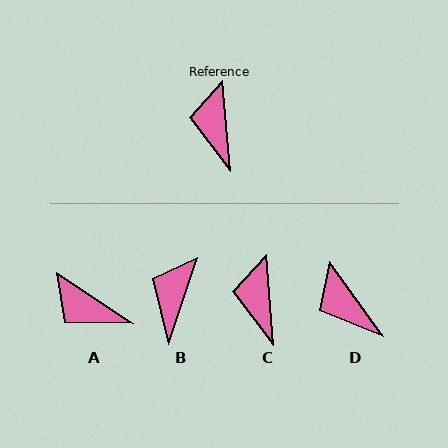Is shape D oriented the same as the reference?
No, it is off by about 31 degrees.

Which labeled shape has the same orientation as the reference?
C.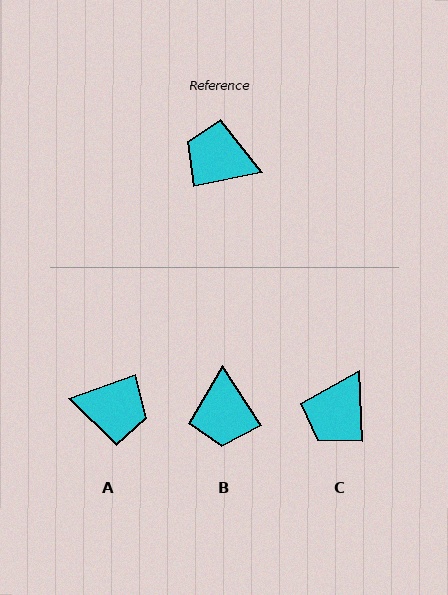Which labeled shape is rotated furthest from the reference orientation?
A, about 173 degrees away.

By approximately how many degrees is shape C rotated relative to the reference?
Approximately 81 degrees counter-clockwise.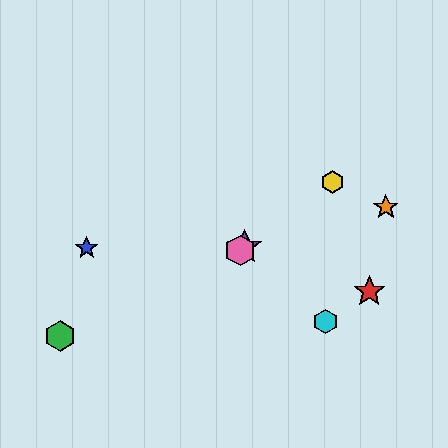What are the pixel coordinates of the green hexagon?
The green hexagon is at (60, 336).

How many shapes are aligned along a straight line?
3 shapes (the yellow hexagon, the purple star, the pink hexagon) are aligned along a straight line.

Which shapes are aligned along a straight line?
The yellow hexagon, the purple star, the pink hexagon are aligned along a straight line.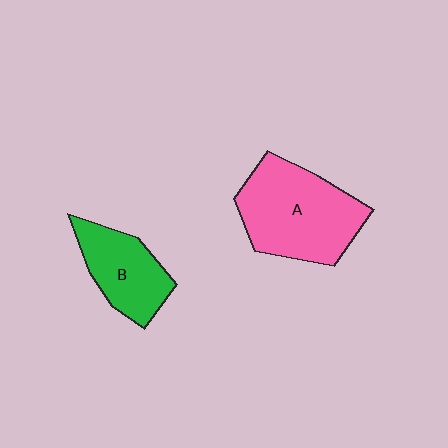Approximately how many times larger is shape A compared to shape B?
Approximately 1.6 times.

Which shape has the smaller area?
Shape B (green).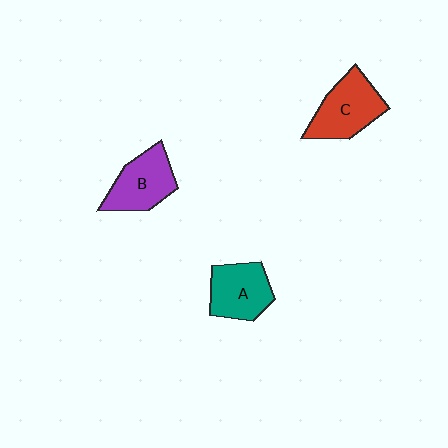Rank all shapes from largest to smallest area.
From largest to smallest: C (red), B (purple), A (teal).